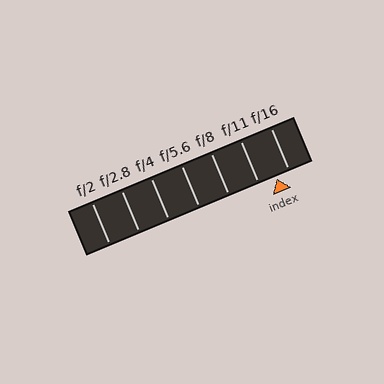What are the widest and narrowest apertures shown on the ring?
The widest aperture shown is f/2 and the narrowest is f/16.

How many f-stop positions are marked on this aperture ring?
There are 7 f-stop positions marked.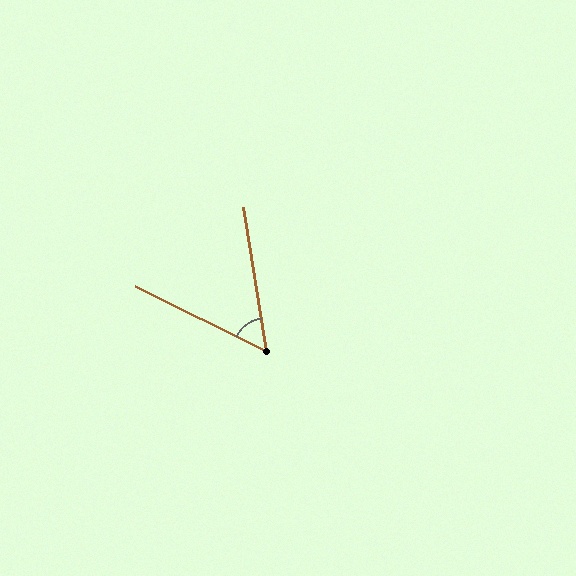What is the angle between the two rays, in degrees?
Approximately 55 degrees.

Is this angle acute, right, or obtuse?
It is acute.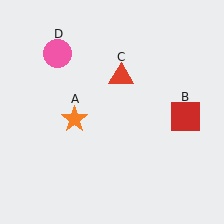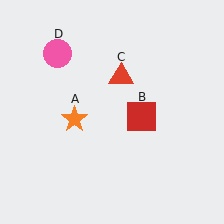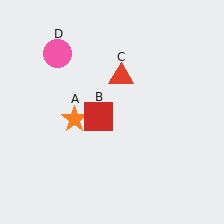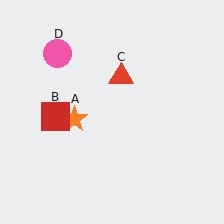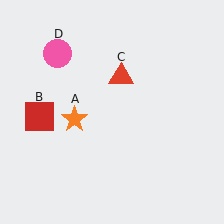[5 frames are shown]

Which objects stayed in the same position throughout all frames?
Orange star (object A) and red triangle (object C) and pink circle (object D) remained stationary.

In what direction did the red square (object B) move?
The red square (object B) moved left.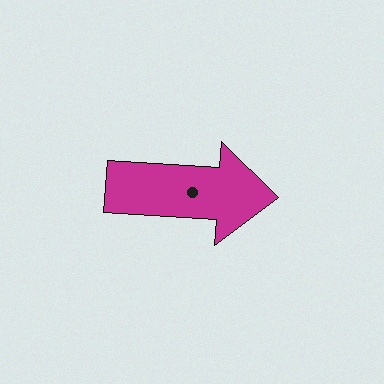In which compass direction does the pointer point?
East.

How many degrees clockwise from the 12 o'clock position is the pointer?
Approximately 94 degrees.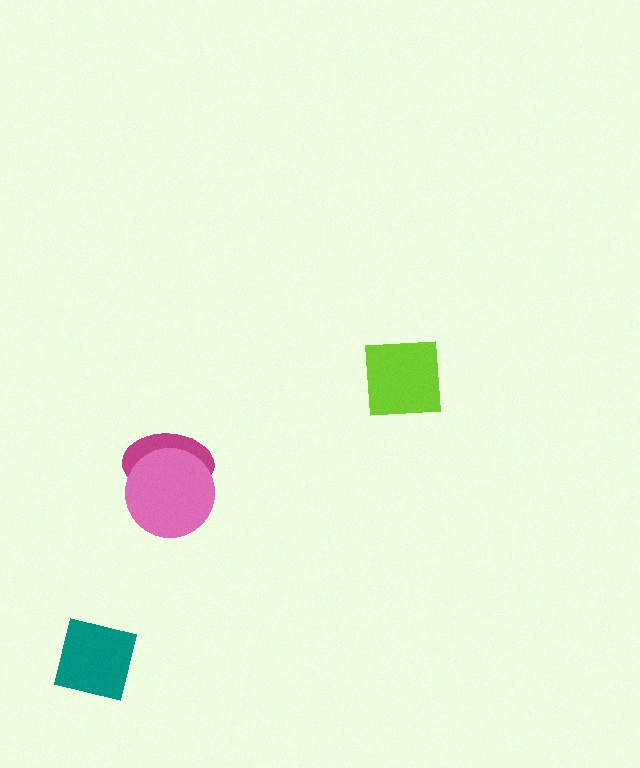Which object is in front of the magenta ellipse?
The pink circle is in front of the magenta ellipse.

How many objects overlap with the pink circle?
1 object overlaps with the pink circle.